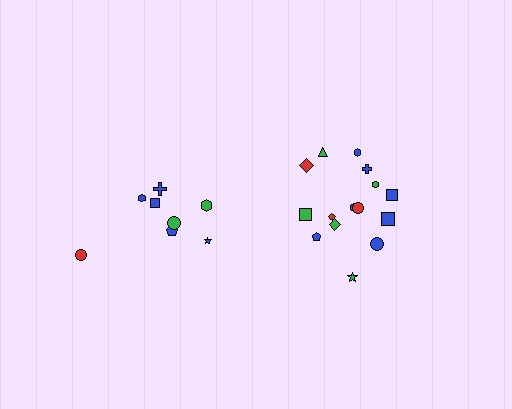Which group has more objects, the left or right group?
The right group.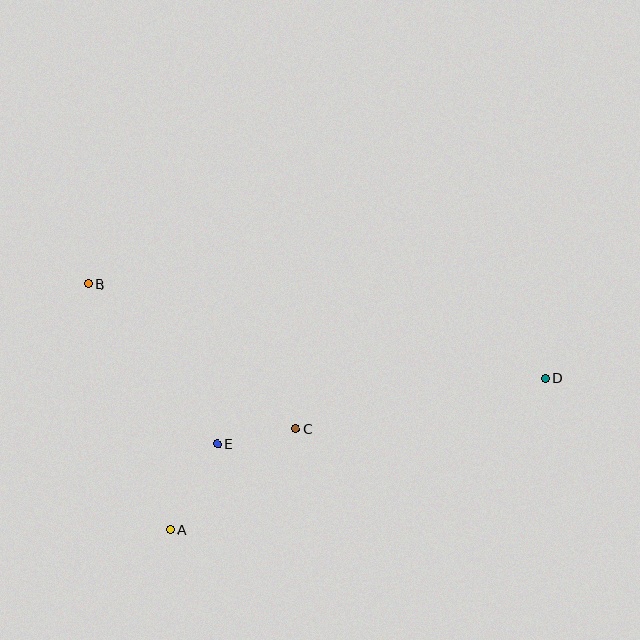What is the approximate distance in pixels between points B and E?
The distance between B and E is approximately 206 pixels.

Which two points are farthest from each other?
Points B and D are farthest from each other.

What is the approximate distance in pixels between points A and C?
The distance between A and C is approximately 161 pixels.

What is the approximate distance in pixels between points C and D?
The distance between C and D is approximately 254 pixels.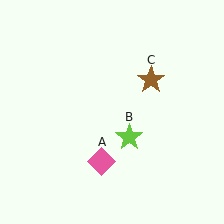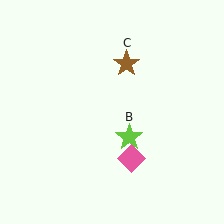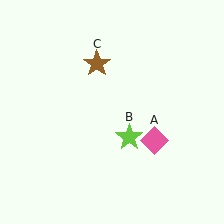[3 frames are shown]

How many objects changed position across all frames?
2 objects changed position: pink diamond (object A), brown star (object C).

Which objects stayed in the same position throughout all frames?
Lime star (object B) remained stationary.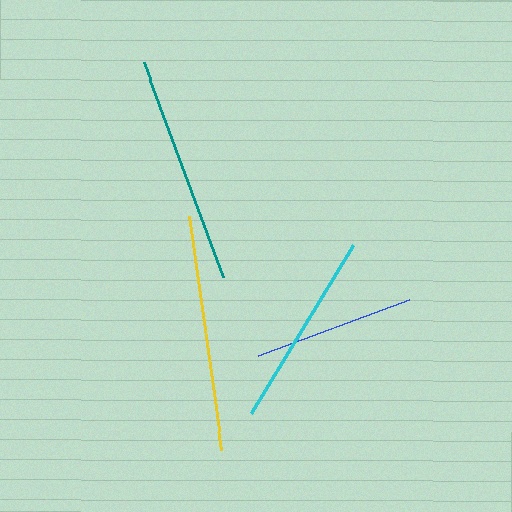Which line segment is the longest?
The yellow line is the longest at approximately 236 pixels.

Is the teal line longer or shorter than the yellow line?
The yellow line is longer than the teal line.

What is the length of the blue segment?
The blue segment is approximately 161 pixels long.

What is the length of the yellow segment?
The yellow segment is approximately 236 pixels long.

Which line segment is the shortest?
The blue line is the shortest at approximately 161 pixels.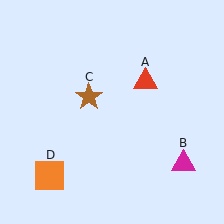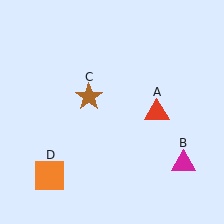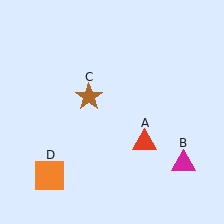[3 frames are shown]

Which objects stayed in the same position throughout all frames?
Magenta triangle (object B) and brown star (object C) and orange square (object D) remained stationary.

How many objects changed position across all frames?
1 object changed position: red triangle (object A).